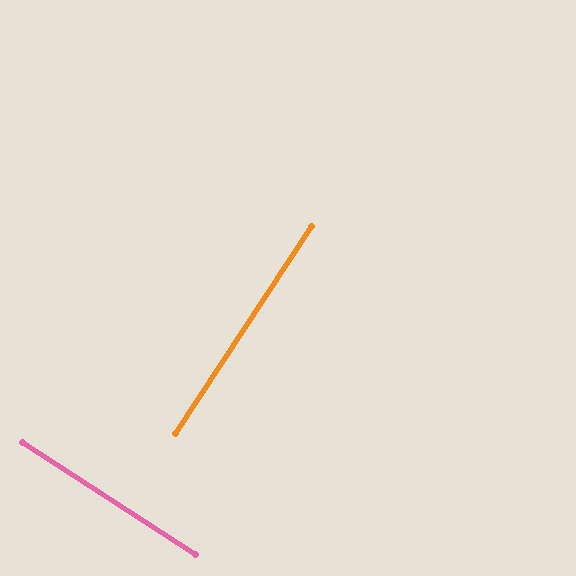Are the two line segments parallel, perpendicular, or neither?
Perpendicular — they meet at approximately 90°.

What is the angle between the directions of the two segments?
Approximately 90 degrees.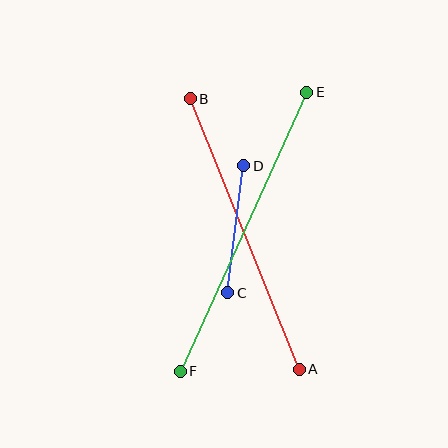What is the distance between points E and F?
The distance is approximately 307 pixels.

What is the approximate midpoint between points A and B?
The midpoint is at approximately (245, 234) pixels.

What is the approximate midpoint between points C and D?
The midpoint is at approximately (236, 229) pixels.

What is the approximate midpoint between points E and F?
The midpoint is at approximately (244, 232) pixels.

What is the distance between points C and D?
The distance is approximately 128 pixels.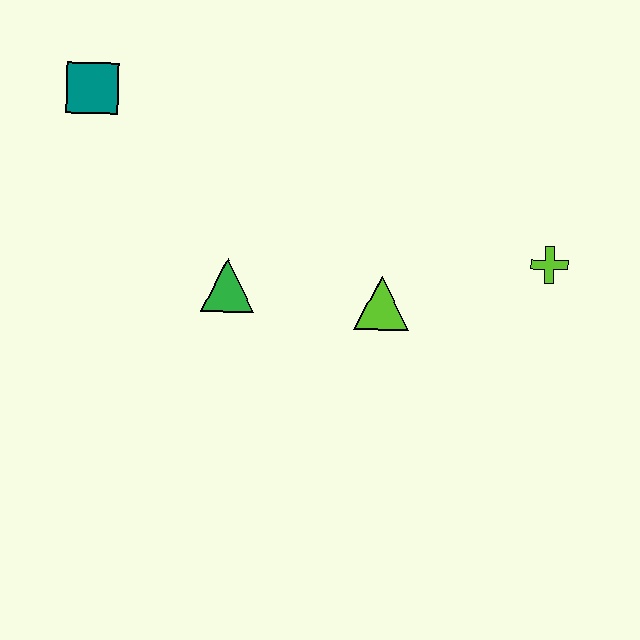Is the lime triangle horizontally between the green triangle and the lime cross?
Yes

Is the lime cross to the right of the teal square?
Yes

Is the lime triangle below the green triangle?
Yes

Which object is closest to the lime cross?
The lime triangle is closest to the lime cross.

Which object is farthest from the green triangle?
The lime cross is farthest from the green triangle.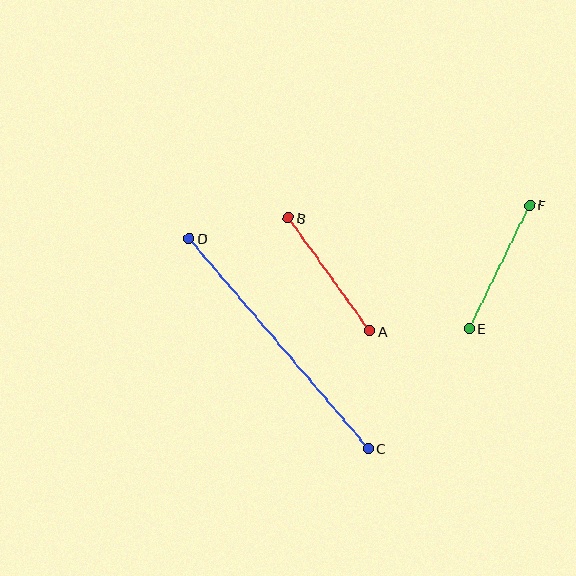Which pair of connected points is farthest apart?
Points C and D are farthest apart.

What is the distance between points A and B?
The distance is approximately 139 pixels.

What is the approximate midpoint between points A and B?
The midpoint is at approximately (329, 274) pixels.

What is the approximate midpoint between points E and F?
The midpoint is at approximately (499, 267) pixels.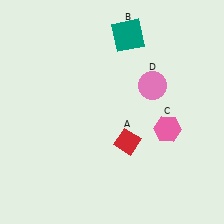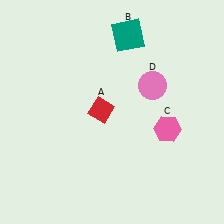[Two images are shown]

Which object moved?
The red diamond (A) moved up.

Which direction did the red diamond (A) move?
The red diamond (A) moved up.